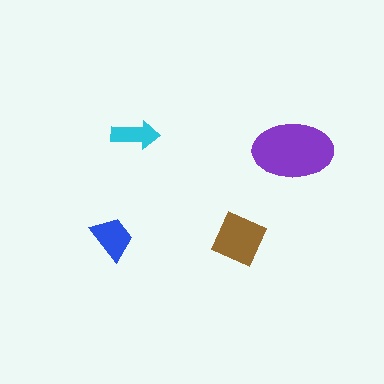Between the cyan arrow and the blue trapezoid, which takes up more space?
The blue trapezoid.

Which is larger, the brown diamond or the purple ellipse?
The purple ellipse.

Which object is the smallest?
The cyan arrow.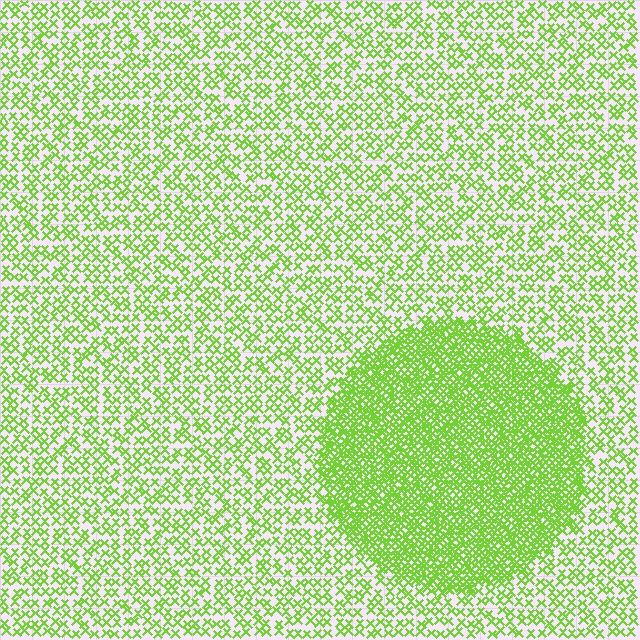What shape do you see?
I see a circle.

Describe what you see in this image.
The image contains small lime elements arranged at two different densities. A circle-shaped region is visible where the elements are more densely packed than the surrounding area.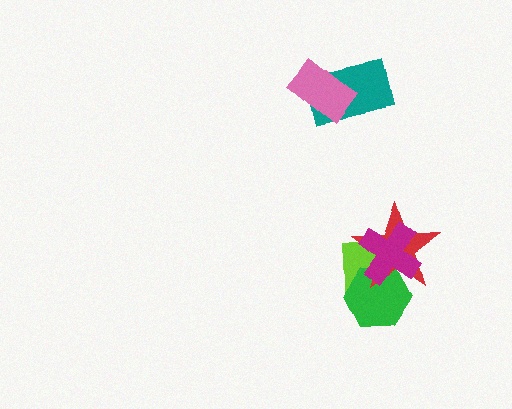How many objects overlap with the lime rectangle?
3 objects overlap with the lime rectangle.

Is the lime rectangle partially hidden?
Yes, it is partially covered by another shape.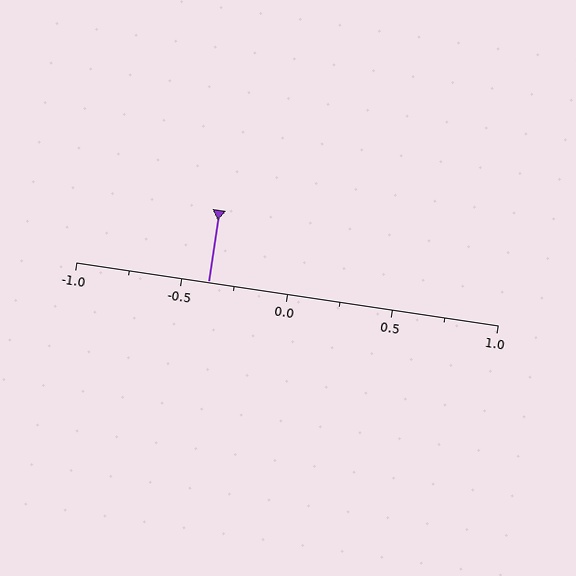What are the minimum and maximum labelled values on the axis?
The axis runs from -1.0 to 1.0.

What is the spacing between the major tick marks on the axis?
The major ticks are spaced 0.5 apart.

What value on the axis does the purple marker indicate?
The marker indicates approximately -0.38.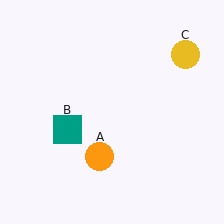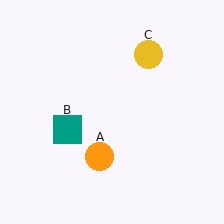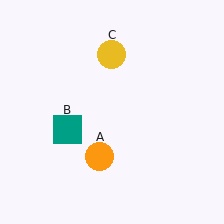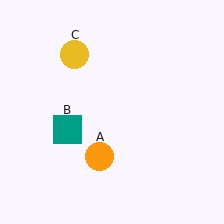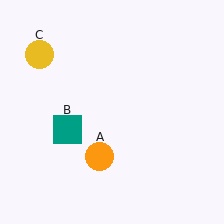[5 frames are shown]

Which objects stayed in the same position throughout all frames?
Orange circle (object A) and teal square (object B) remained stationary.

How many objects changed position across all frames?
1 object changed position: yellow circle (object C).